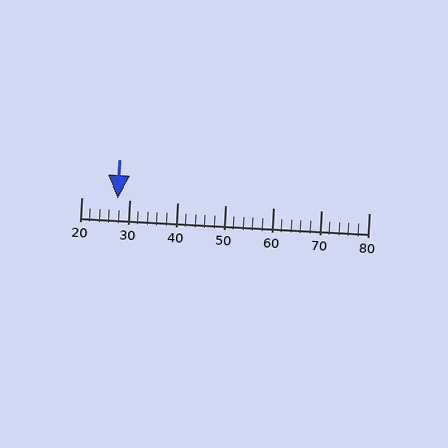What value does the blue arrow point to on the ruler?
The blue arrow points to approximately 28.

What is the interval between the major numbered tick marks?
The major tick marks are spaced 10 units apart.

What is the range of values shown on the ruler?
The ruler shows values from 20 to 80.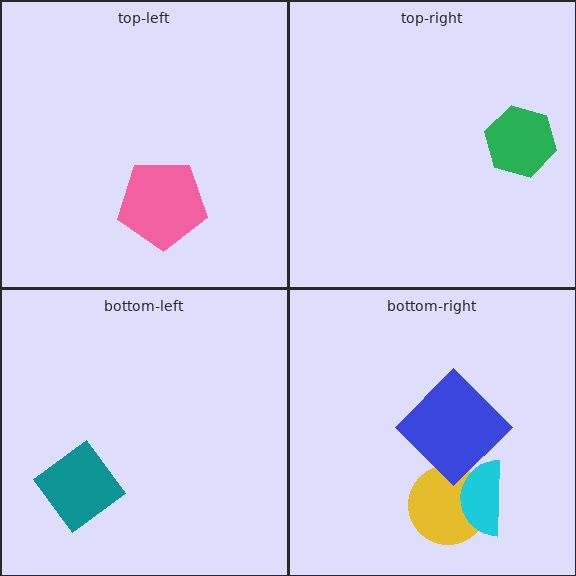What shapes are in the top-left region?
The pink pentagon.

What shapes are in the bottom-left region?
The teal diamond.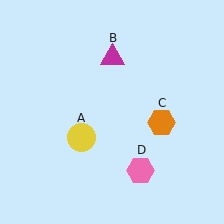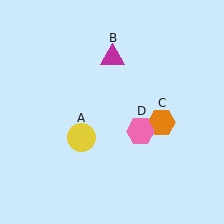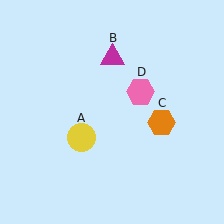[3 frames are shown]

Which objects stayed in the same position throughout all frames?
Yellow circle (object A) and magenta triangle (object B) and orange hexagon (object C) remained stationary.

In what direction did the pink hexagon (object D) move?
The pink hexagon (object D) moved up.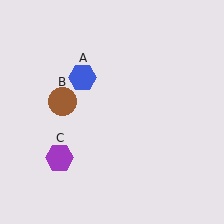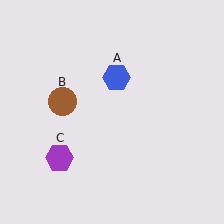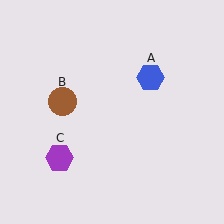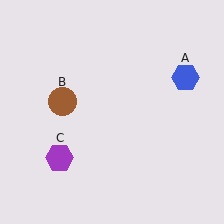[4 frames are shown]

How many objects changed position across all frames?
1 object changed position: blue hexagon (object A).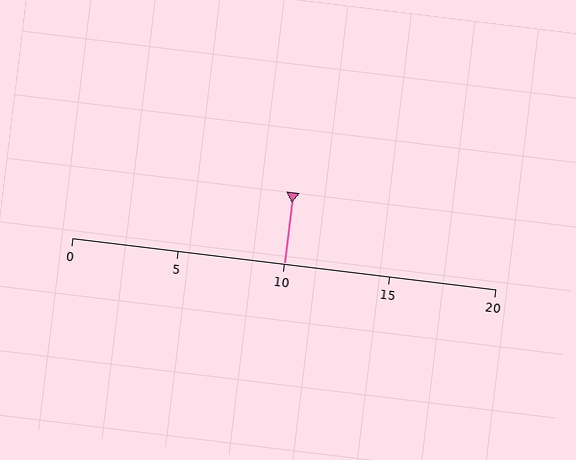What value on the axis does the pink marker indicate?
The marker indicates approximately 10.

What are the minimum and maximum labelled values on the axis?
The axis runs from 0 to 20.